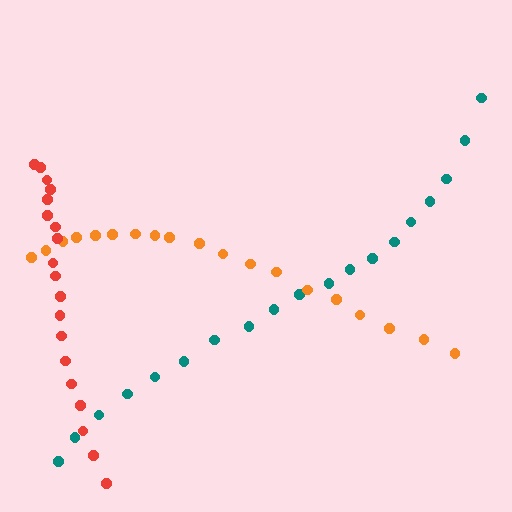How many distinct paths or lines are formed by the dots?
There are 3 distinct paths.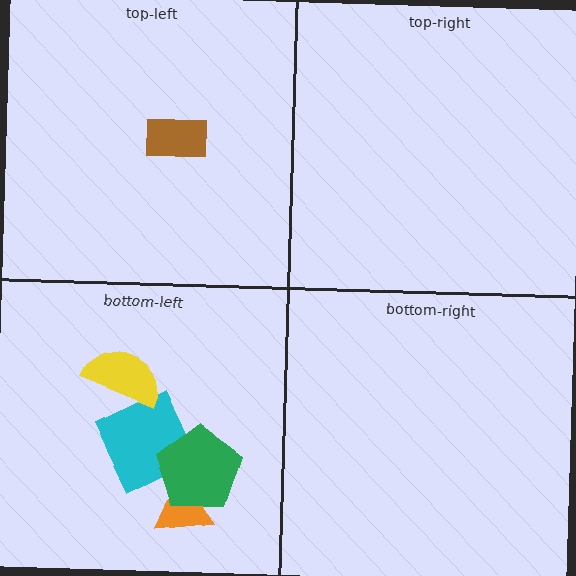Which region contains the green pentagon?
The bottom-left region.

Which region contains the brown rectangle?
The top-left region.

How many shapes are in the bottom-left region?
4.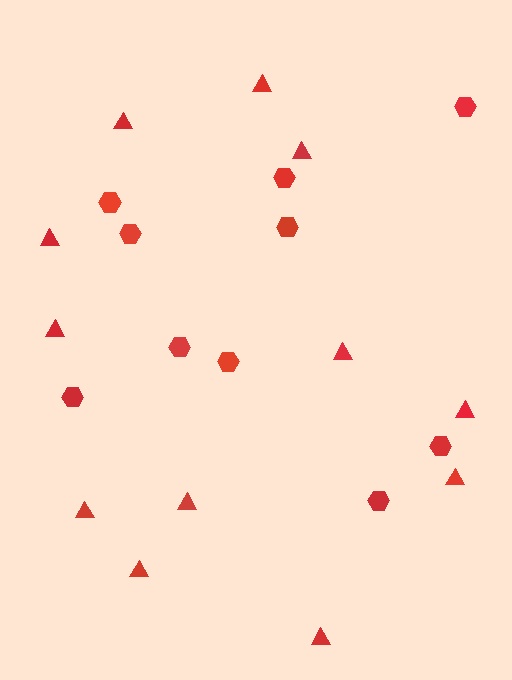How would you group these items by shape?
There are 2 groups: one group of triangles (12) and one group of hexagons (10).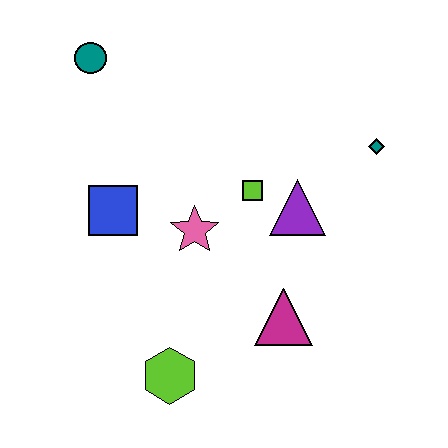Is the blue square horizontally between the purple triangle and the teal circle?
Yes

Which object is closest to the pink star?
The lime square is closest to the pink star.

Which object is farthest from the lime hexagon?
The teal circle is farthest from the lime hexagon.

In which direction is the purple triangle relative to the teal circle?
The purple triangle is to the right of the teal circle.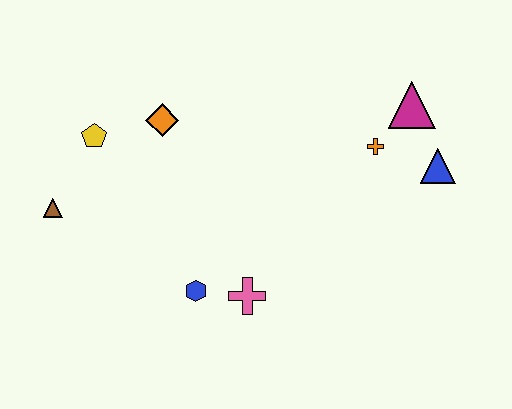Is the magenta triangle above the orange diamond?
Yes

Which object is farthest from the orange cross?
The brown triangle is farthest from the orange cross.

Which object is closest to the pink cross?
The blue hexagon is closest to the pink cross.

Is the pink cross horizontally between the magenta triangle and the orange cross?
No